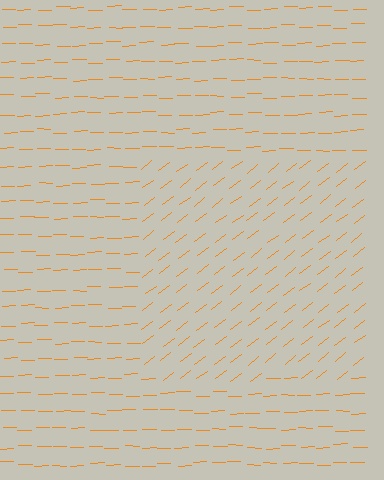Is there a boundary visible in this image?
Yes, there is a texture boundary formed by a change in line orientation.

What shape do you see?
I see a rectangle.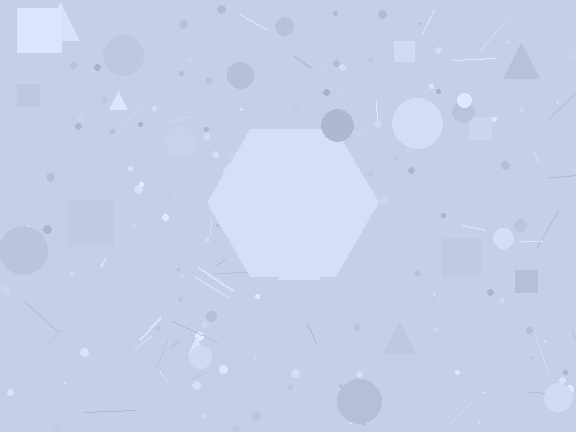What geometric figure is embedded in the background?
A hexagon is embedded in the background.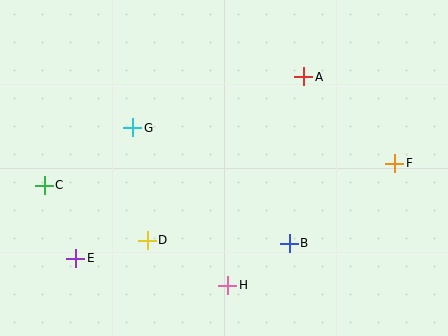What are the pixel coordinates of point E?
Point E is at (76, 258).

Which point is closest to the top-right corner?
Point A is closest to the top-right corner.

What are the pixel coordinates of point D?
Point D is at (147, 240).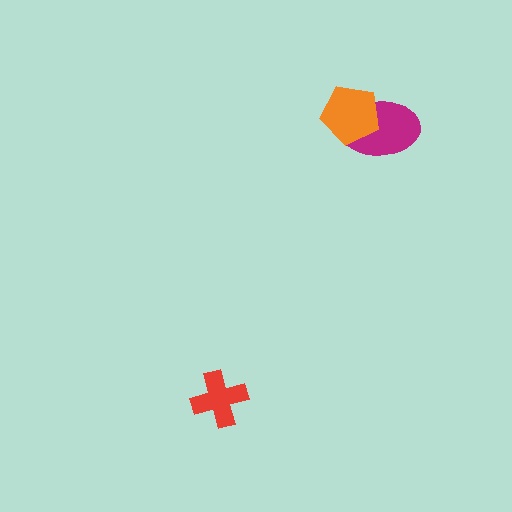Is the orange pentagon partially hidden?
No, no other shape covers it.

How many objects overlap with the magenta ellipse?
1 object overlaps with the magenta ellipse.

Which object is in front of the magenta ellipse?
The orange pentagon is in front of the magenta ellipse.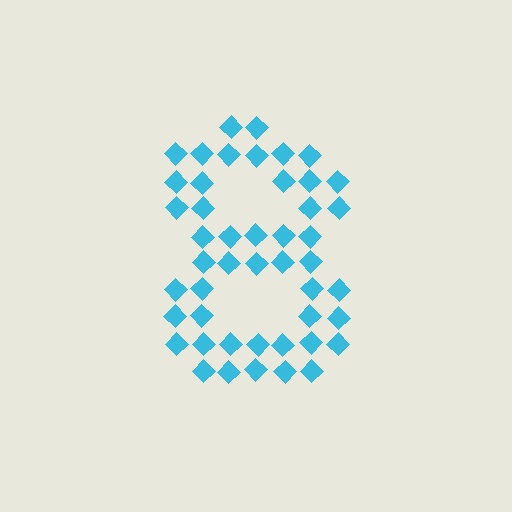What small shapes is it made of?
It is made of small diamonds.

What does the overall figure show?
The overall figure shows the digit 8.